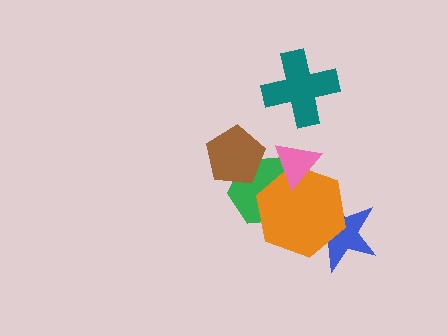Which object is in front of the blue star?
The orange hexagon is in front of the blue star.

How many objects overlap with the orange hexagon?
3 objects overlap with the orange hexagon.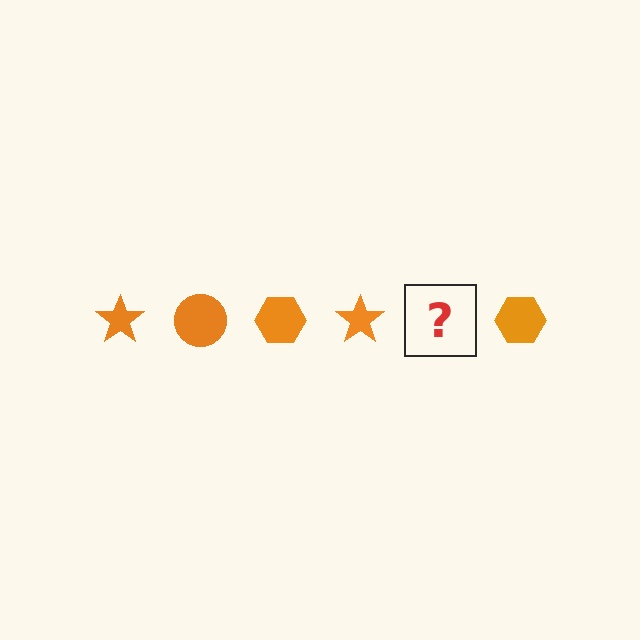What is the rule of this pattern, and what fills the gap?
The rule is that the pattern cycles through star, circle, hexagon shapes in orange. The gap should be filled with an orange circle.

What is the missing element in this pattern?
The missing element is an orange circle.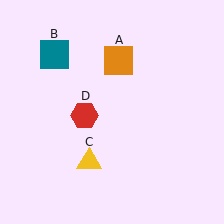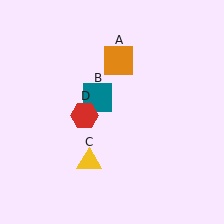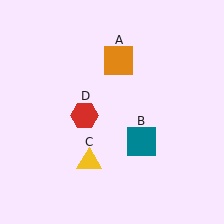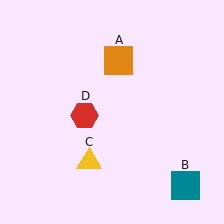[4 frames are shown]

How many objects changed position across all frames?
1 object changed position: teal square (object B).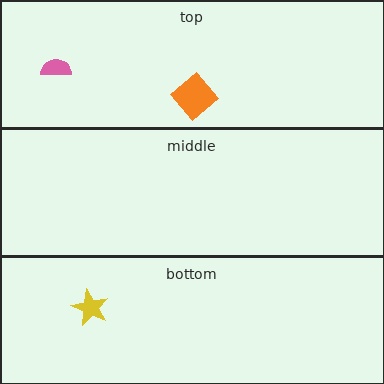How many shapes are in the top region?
2.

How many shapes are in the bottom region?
1.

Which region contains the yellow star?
The bottom region.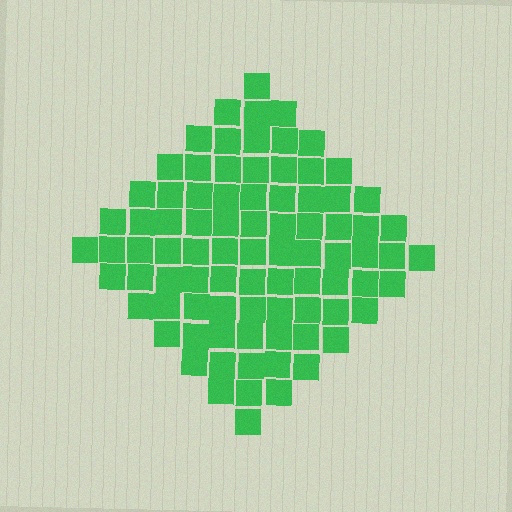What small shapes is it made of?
It is made of small squares.